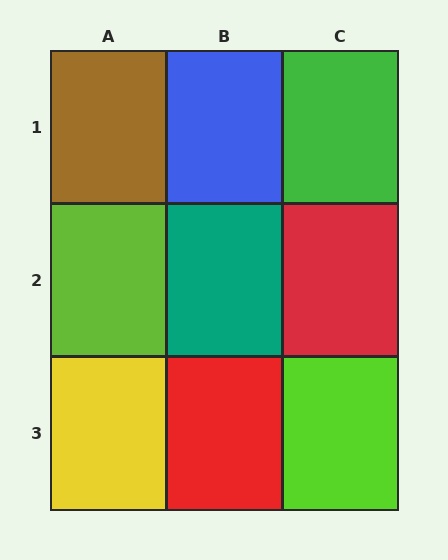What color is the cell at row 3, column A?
Yellow.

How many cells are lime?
2 cells are lime.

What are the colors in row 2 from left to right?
Lime, teal, red.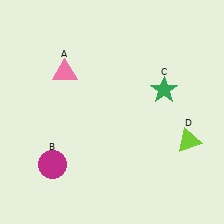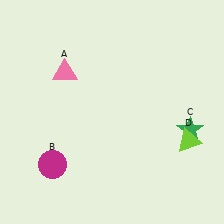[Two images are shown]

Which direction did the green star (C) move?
The green star (C) moved down.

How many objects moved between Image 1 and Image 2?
1 object moved between the two images.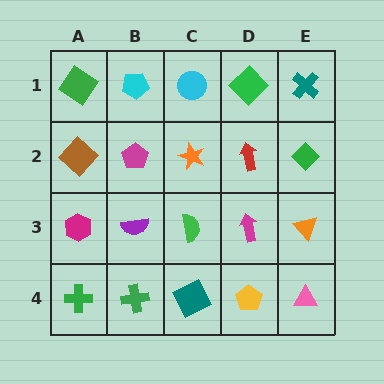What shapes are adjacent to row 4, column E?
An orange triangle (row 3, column E), a yellow pentagon (row 4, column D).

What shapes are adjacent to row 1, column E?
A green diamond (row 2, column E), a green diamond (row 1, column D).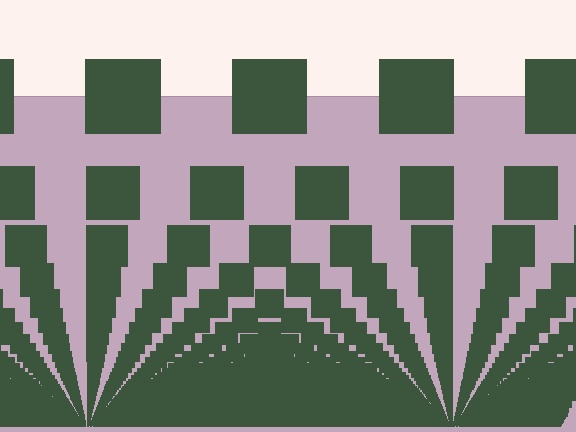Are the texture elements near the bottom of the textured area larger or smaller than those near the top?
Smaller. The gradient is inverted — elements near the bottom are smaller and denser.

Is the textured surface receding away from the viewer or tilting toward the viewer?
The surface appears to tilt toward the viewer. Texture elements get larger and sparser toward the top.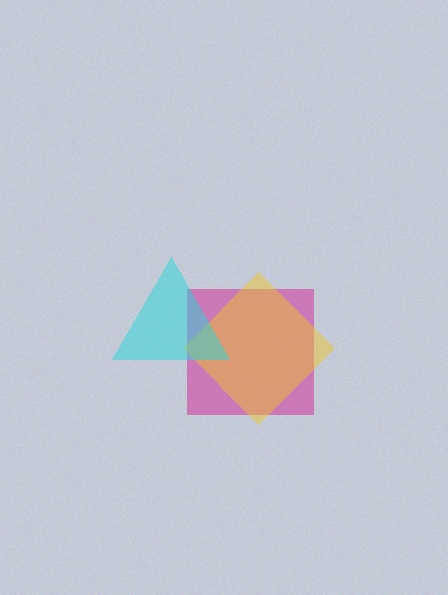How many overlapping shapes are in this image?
There are 3 overlapping shapes in the image.